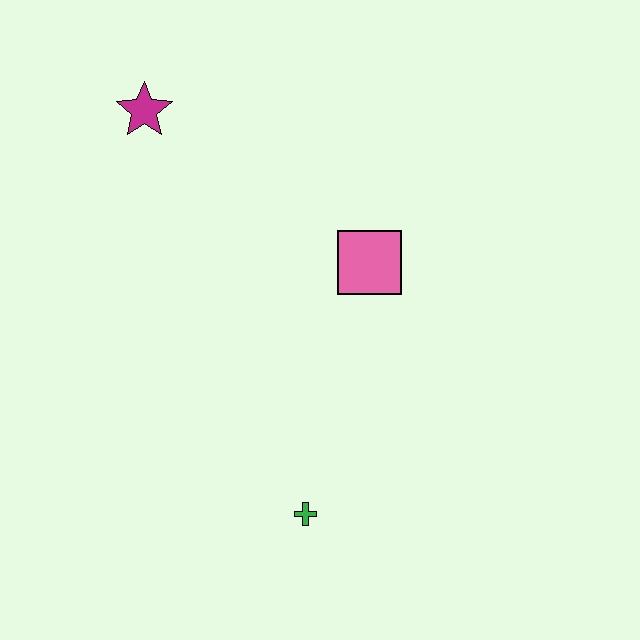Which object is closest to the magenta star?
The pink square is closest to the magenta star.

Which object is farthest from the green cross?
The magenta star is farthest from the green cross.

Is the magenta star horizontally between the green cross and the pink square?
No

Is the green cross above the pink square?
No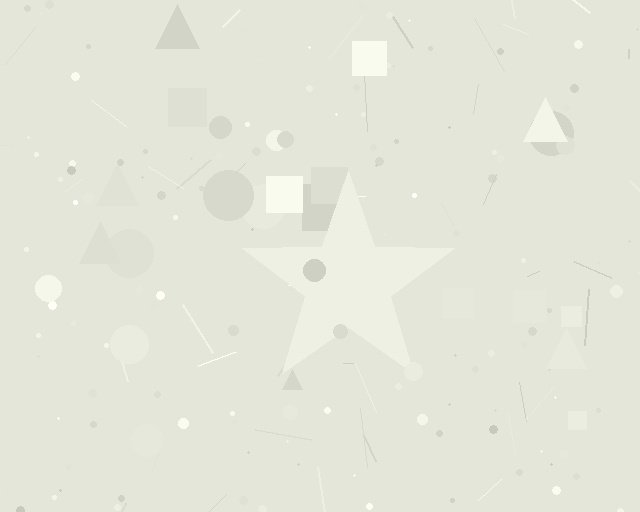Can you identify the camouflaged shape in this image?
The camouflaged shape is a star.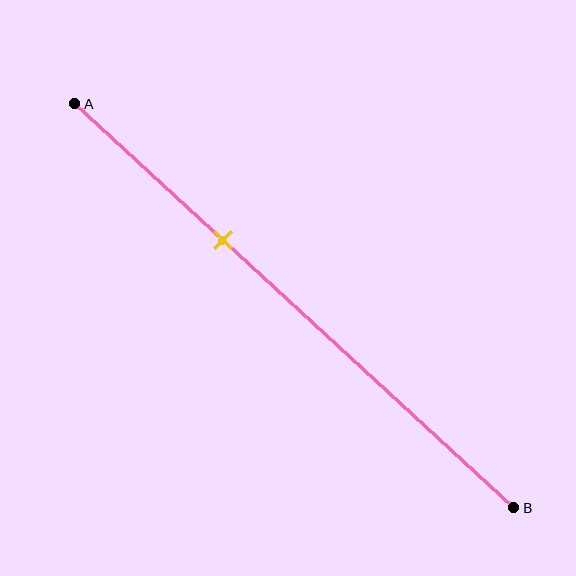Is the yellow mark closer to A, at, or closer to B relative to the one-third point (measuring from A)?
The yellow mark is approximately at the one-third point of segment AB.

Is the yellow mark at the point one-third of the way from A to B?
Yes, the mark is approximately at the one-third point.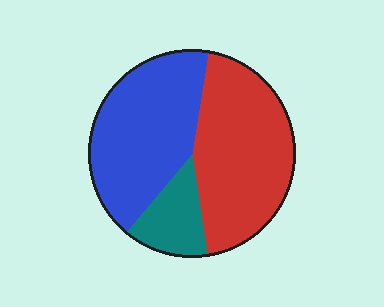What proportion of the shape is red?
Red covers about 45% of the shape.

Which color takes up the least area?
Teal, at roughly 15%.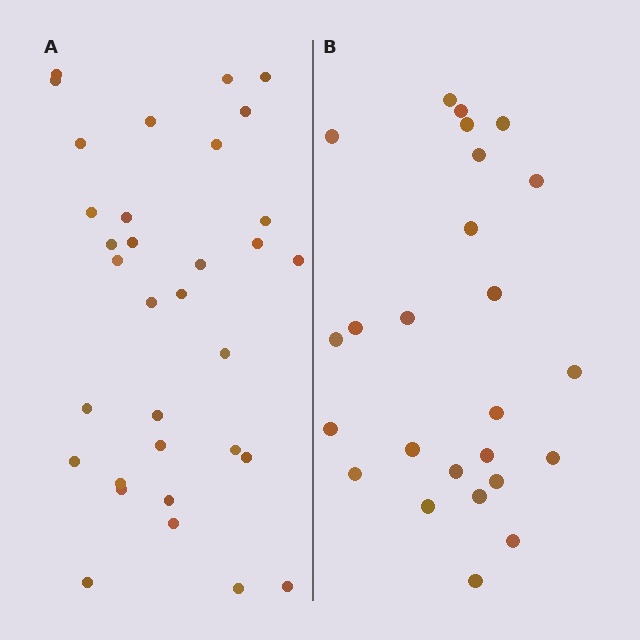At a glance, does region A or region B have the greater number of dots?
Region A (the left region) has more dots.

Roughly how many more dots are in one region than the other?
Region A has roughly 8 or so more dots than region B.